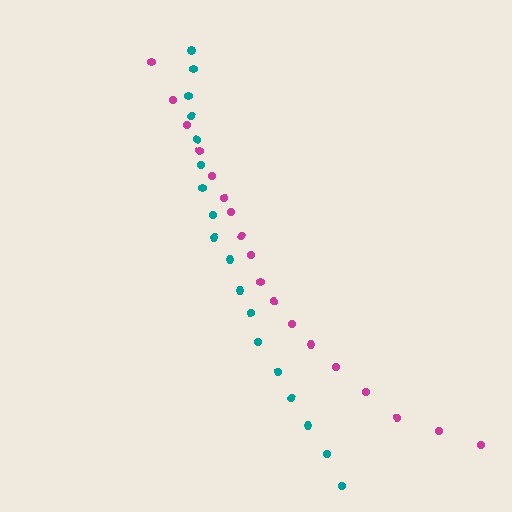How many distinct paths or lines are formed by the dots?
There are 2 distinct paths.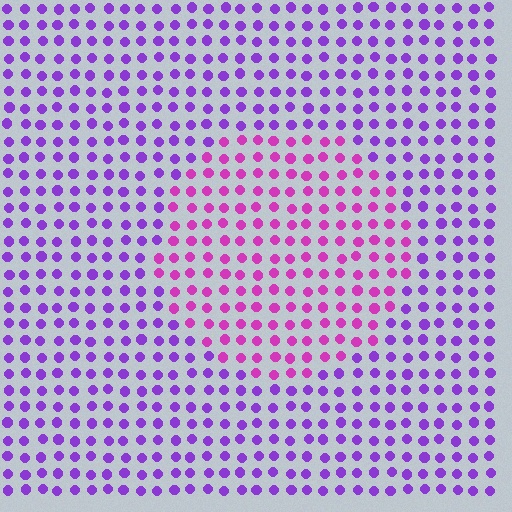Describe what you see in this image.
The image is filled with small purple elements in a uniform arrangement. A circle-shaped region is visible where the elements are tinted to a slightly different hue, forming a subtle color boundary.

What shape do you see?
I see a circle.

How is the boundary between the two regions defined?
The boundary is defined purely by a slight shift in hue (about 37 degrees). Spacing, size, and orientation are identical on both sides.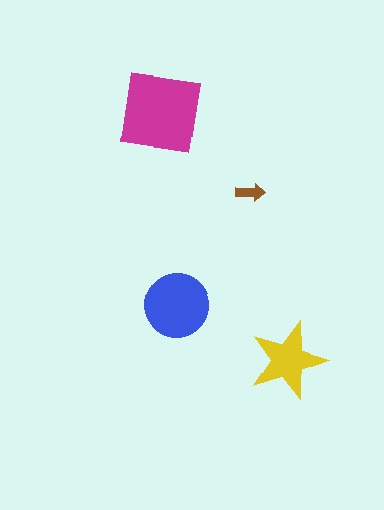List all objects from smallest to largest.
The brown arrow, the yellow star, the blue circle, the magenta square.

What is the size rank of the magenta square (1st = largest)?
1st.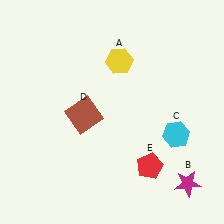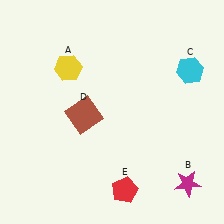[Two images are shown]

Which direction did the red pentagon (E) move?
The red pentagon (E) moved left.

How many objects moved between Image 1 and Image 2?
3 objects moved between the two images.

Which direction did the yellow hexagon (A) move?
The yellow hexagon (A) moved left.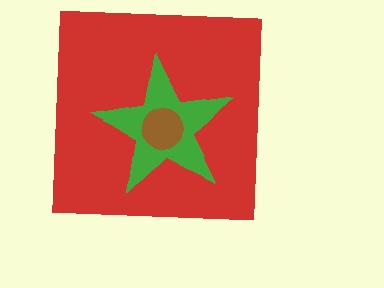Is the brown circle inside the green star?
Yes.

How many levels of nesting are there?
3.